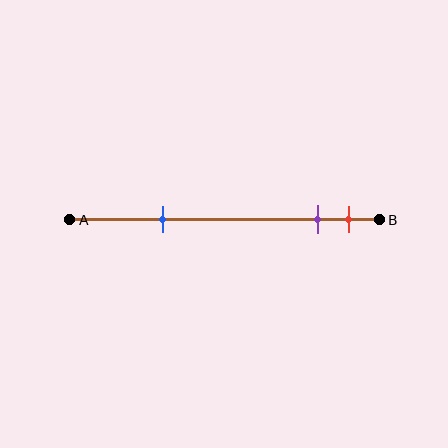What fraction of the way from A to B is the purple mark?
The purple mark is approximately 80% (0.8) of the way from A to B.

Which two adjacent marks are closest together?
The purple and red marks are the closest adjacent pair.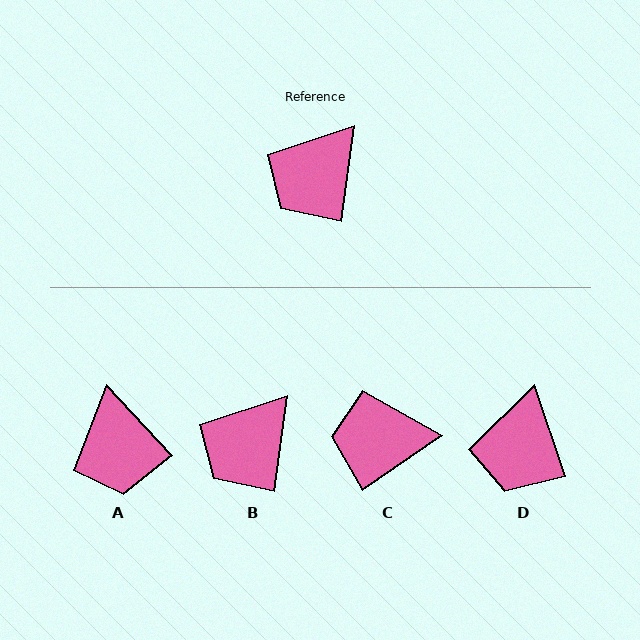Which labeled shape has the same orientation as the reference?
B.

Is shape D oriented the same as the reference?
No, it is off by about 26 degrees.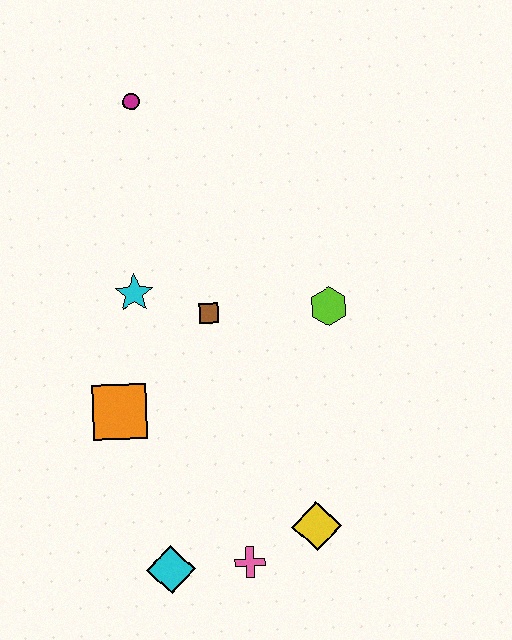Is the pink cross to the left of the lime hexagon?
Yes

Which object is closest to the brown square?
The cyan star is closest to the brown square.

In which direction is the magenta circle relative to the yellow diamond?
The magenta circle is above the yellow diamond.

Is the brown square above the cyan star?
No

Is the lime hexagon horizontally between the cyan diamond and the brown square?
No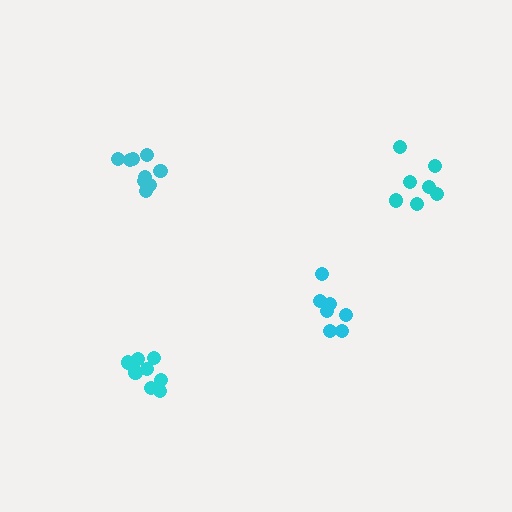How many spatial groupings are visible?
There are 4 spatial groupings.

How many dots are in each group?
Group 1: 8 dots, Group 2: 7 dots, Group 3: 7 dots, Group 4: 9 dots (31 total).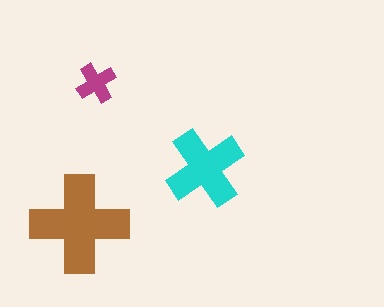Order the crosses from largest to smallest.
the brown one, the cyan one, the magenta one.